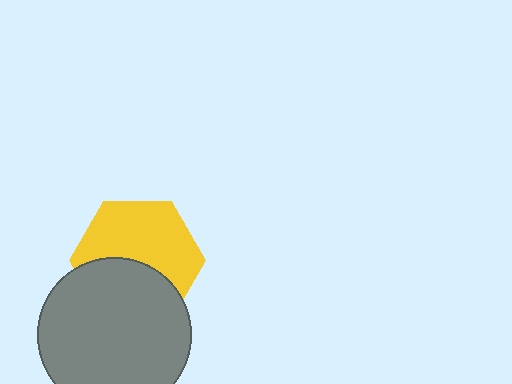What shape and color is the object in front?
The object in front is a gray circle.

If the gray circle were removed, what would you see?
You would see the complete yellow hexagon.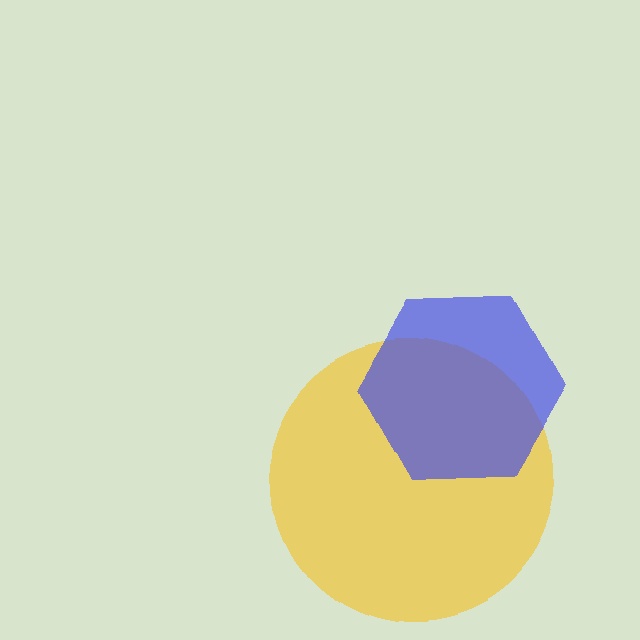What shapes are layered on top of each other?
The layered shapes are: a yellow circle, a blue hexagon.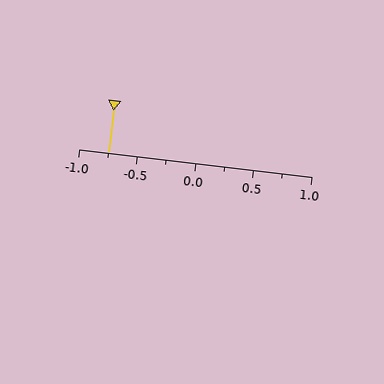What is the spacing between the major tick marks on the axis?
The major ticks are spaced 0.5 apart.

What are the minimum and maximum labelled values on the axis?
The axis runs from -1.0 to 1.0.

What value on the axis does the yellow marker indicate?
The marker indicates approximately -0.75.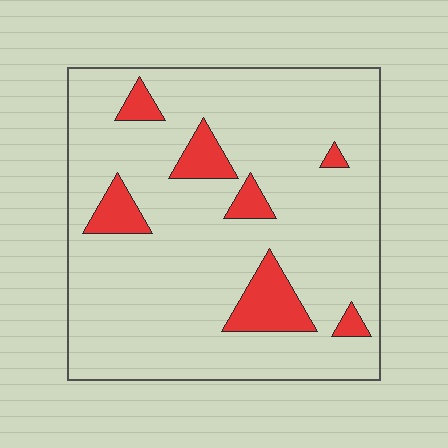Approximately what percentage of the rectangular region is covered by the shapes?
Approximately 10%.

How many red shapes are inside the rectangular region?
7.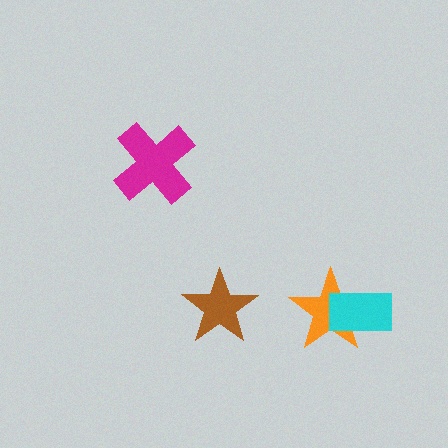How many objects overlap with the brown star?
0 objects overlap with the brown star.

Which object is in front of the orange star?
The cyan rectangle is in front of the orange star.